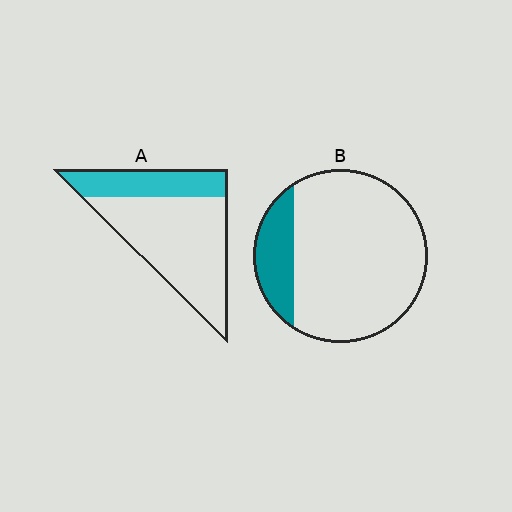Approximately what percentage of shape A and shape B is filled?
A is approximately 30% and B is approximately 20%.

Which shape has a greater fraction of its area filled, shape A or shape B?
Shape A.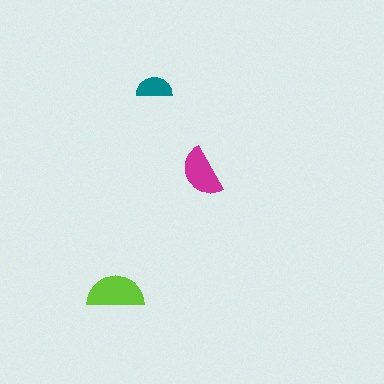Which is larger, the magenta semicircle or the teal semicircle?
The magenta one.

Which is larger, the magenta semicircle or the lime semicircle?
The lime one.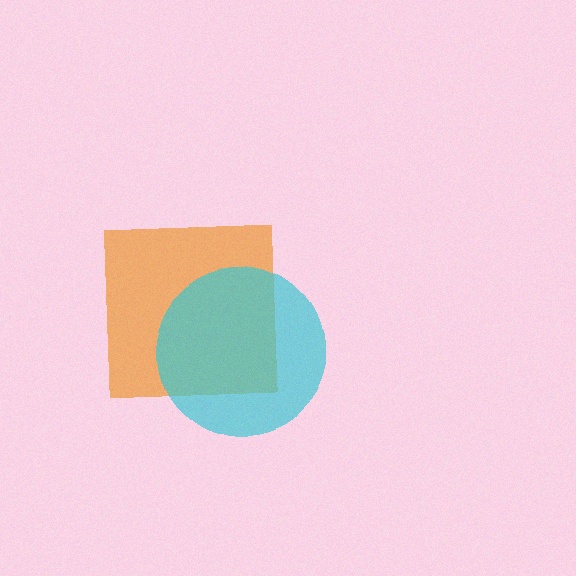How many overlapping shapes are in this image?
There are 2 overlapping shapes in the image.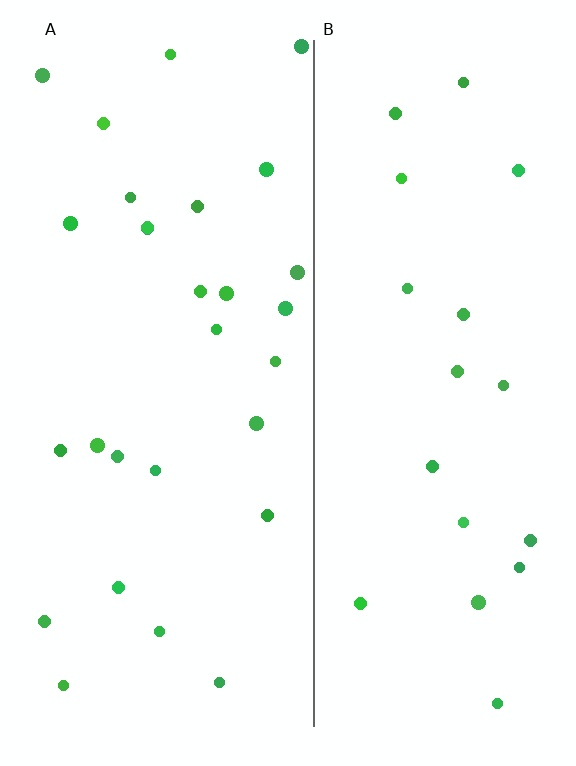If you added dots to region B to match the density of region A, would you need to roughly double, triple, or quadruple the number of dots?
Approximately double.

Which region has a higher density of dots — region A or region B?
A (the left).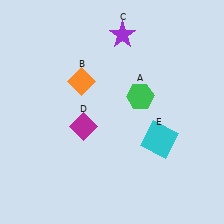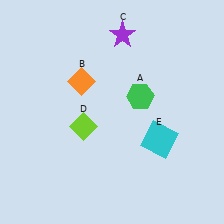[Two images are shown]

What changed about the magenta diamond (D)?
In Image 1, D is magenta. In Image 2, it changed to lime.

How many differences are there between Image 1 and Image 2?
There is 1 difference between the two images.